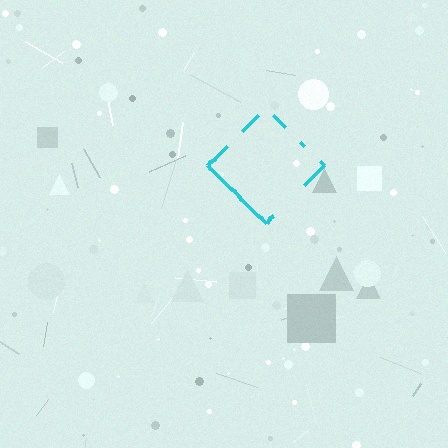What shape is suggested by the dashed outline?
The dashed outline suggests a diamond.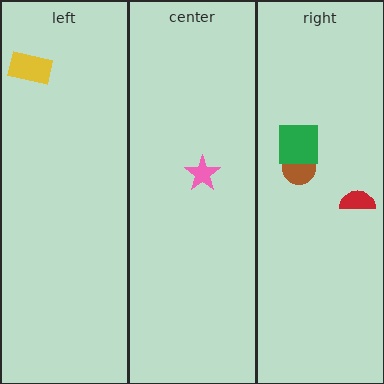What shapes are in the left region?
The yellow rectangle.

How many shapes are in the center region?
1.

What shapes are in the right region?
The brown circle, the green square, the red semicircle.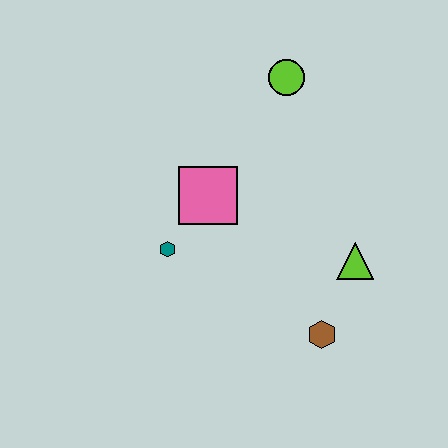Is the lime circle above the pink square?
Yes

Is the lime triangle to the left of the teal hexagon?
No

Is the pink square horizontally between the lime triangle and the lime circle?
No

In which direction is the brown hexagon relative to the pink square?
The brown hexagon is below the pink square.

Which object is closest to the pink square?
The teal hexagon is closest to the pink square.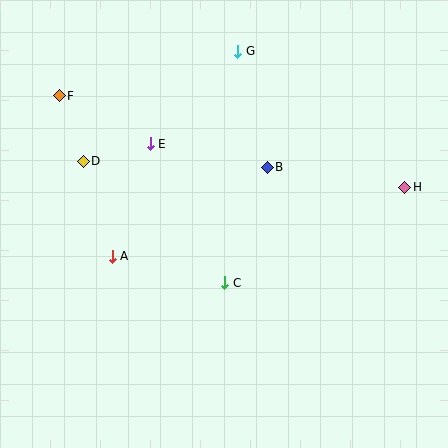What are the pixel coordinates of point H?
Point H is at (405, 187).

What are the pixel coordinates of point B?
Point B is at (267, 167).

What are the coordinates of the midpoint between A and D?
The midpoint between A and D is at (98, 209).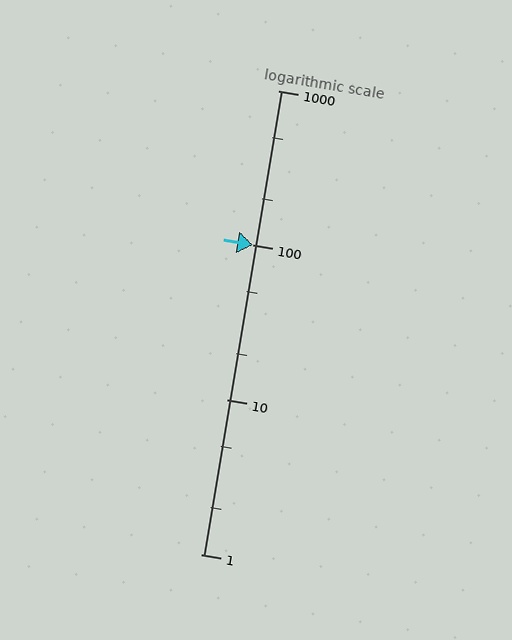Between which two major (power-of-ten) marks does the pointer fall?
The pointer is between 100 and 1000.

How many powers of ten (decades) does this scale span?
The scale spans 3 decades, from 1 to 1000.